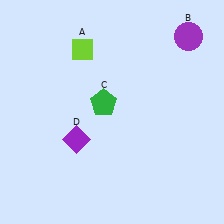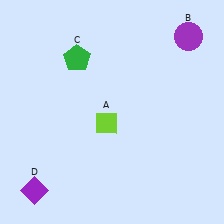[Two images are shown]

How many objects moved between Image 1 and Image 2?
3 objects moved between the two images.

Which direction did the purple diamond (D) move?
The purple diamond (D) moved down.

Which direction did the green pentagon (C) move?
The green pentagon (C) moved up.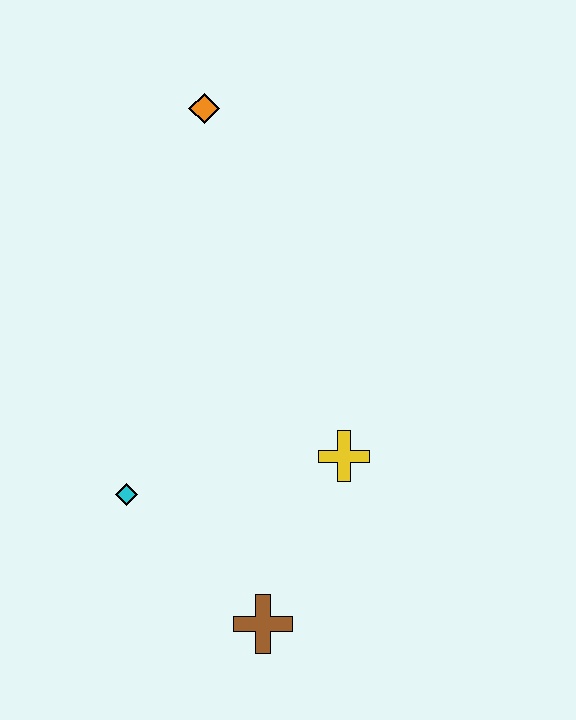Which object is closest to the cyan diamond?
The brown cross is closest to the cyan diamond.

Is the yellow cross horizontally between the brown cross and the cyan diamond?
No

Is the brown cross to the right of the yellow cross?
No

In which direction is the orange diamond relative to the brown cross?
The orange diamond is above the brown cross.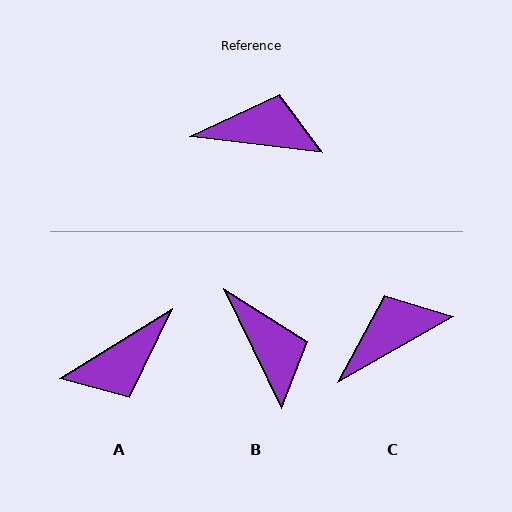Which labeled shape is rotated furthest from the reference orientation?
A, about 141 degrees away.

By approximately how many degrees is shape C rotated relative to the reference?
Approximately 37 degrees counter-clockwise.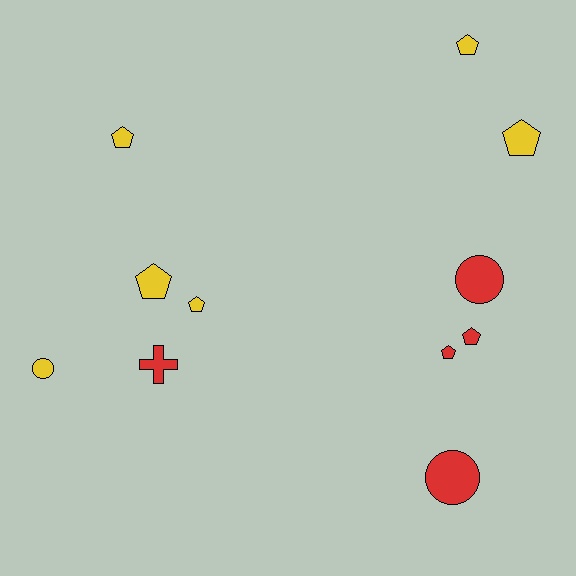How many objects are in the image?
There are 11 objects.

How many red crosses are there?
There is 1 red cross.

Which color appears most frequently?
Yellow, with 6 objects.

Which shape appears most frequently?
Pentagon, with 7 objects.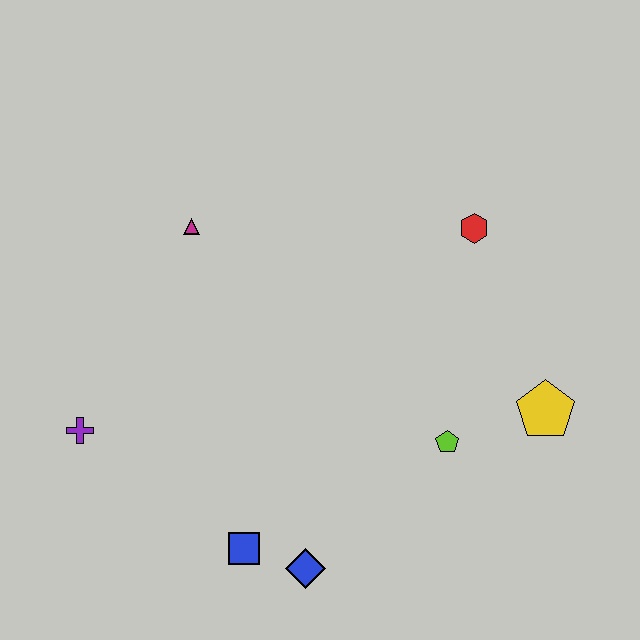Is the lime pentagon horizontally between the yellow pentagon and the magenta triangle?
Yes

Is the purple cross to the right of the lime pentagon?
No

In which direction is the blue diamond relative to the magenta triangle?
The blue diamond is below the magenta triangle.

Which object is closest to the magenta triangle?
The purple cross is closest to the magenta triangle.